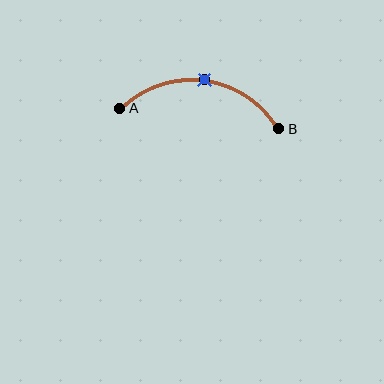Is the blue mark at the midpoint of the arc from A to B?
Yes. The blue mark lies on the arc at equal arc-length from both A and B — it is the arc midpoint.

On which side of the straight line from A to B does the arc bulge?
The arc bulges above the straight line connecting A and B.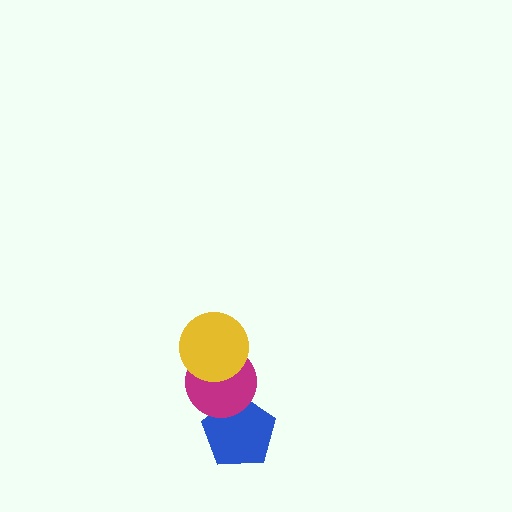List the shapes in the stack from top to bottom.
From top to bottom: the yellow circle, the magenta circle, the blue pentagon.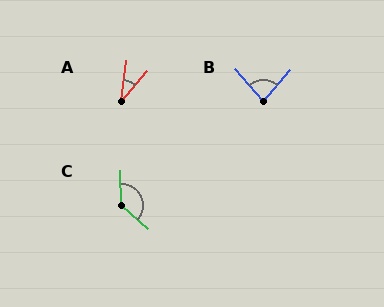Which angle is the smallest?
A, at approximately 33 degrees.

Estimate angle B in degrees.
Approximately 80 degrees.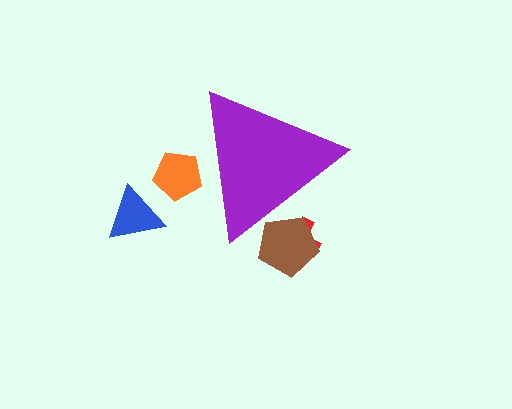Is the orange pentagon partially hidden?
Yes, the orange pentagon is partially hidden behind the purple triangle.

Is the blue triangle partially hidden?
No, the blue triangle is fully visible.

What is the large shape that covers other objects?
A purple triangle.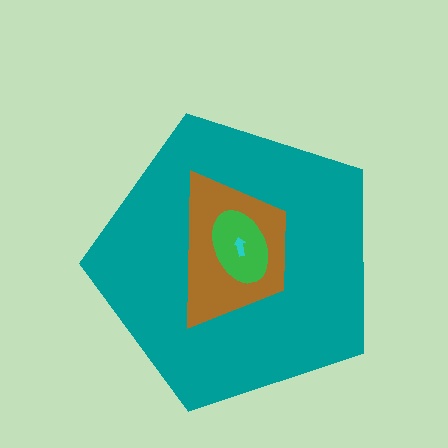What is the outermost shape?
The teal pentagon.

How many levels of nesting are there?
4.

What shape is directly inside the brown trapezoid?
The green ellipse.